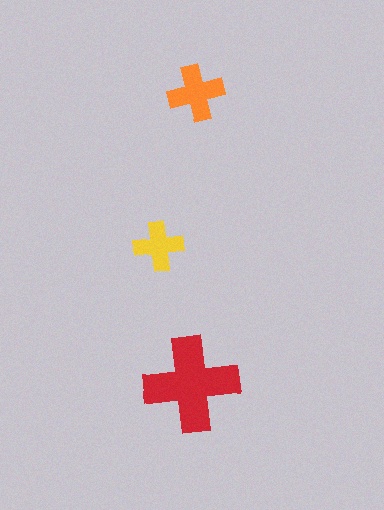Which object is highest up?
The orange cross is topmost.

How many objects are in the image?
There are 3 objects in the image.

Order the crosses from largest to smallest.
the red one, the orange one, the yellow one.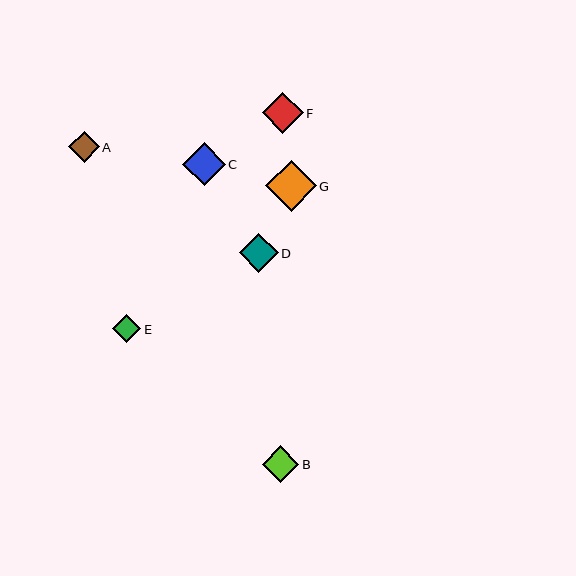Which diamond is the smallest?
Diamond E is the smallest with a size of approximately 28 pixels.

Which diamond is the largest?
Diamond G is the largest with a size of approximately 51 pixels.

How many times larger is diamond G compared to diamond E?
Diamond G is approximately 1.8 times the size of diamond E.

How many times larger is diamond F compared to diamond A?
Diamond F is approximately 1.3 times the size of diamond A.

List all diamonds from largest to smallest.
From largest to smallest: G, C, F, D, B, A, E.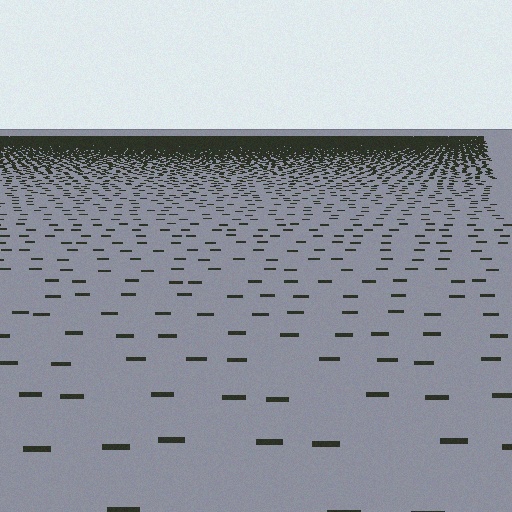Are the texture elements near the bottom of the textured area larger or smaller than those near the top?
Larger. Near the bottom, elements are closer to the viewer and appear at a bigger on-screen size.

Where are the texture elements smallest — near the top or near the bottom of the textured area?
Near the top.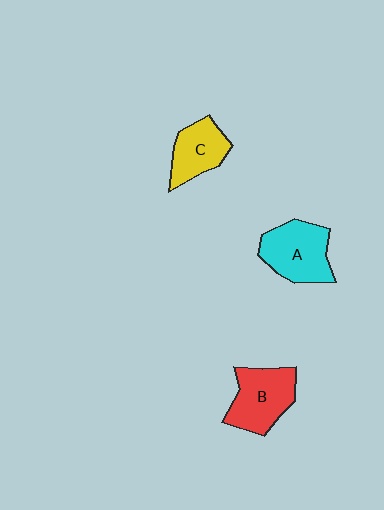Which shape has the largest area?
Shape A (cyan).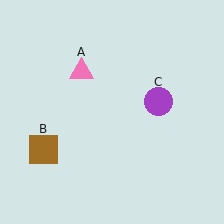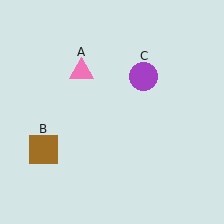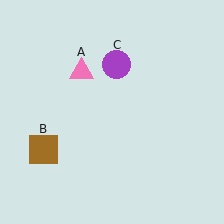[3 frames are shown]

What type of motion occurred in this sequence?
The purple circle (object C) rotated counterclockwise around the center of the scene.